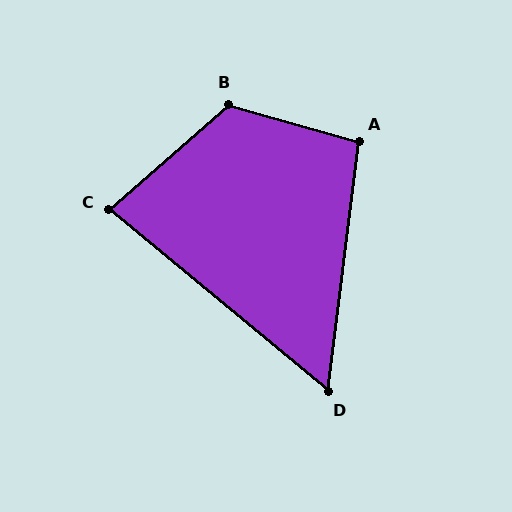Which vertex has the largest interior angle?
B, at approximately 123 degrees.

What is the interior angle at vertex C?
Approximately 81 degrees (acute).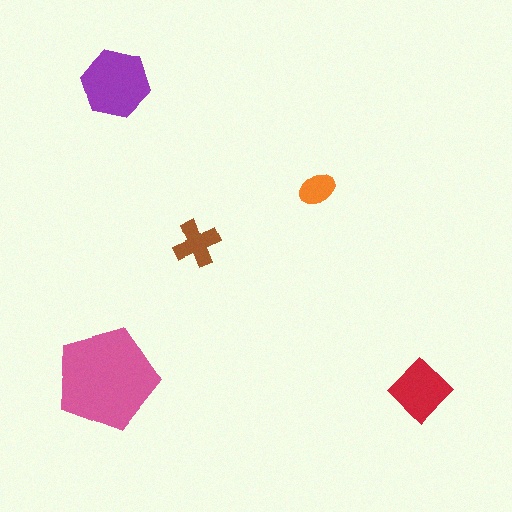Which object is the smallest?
The orange ellipse.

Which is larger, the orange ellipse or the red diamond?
The red diamond.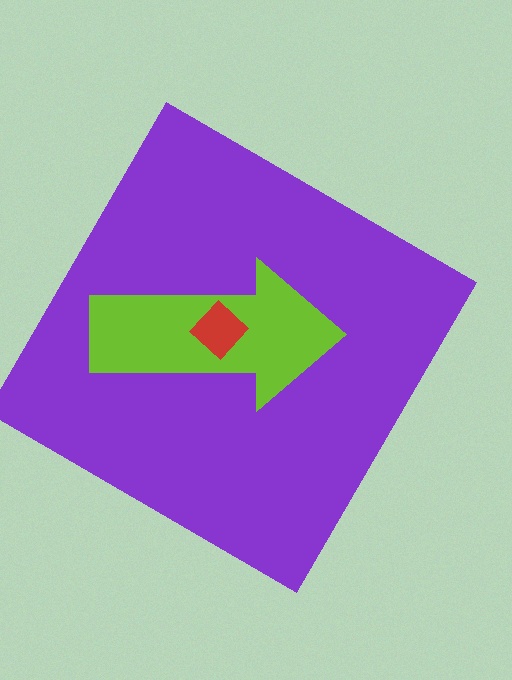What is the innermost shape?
The red diamond.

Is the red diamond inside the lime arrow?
Yes.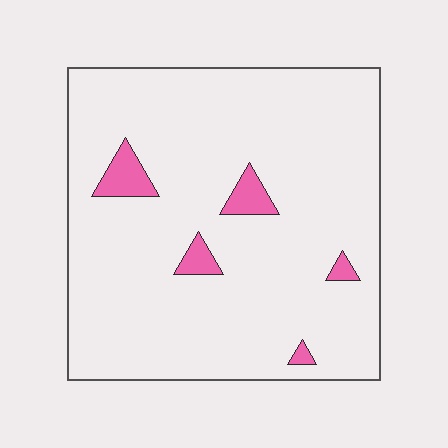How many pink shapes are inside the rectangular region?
5.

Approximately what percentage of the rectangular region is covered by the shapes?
Approximately 5%.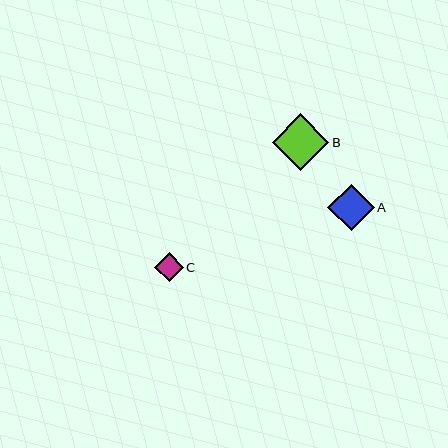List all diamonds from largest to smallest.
From largest to smallest: B, A, C.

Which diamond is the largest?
Diamond B is the largest with a size of approximately 56 pixels.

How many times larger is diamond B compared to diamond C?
Diamond B is approximately 2.0 times the size of diamond C.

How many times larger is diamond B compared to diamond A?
Diamond B is approximately 1.2 times the size of diamond A.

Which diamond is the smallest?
Diamond C is the smallest with a size of approximately 29 pixels.